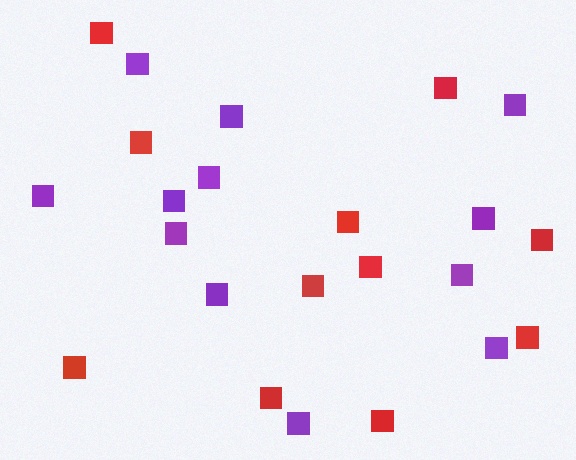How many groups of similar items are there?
There are 2 groups: one group of purple squares (12) and one group of red squares (11).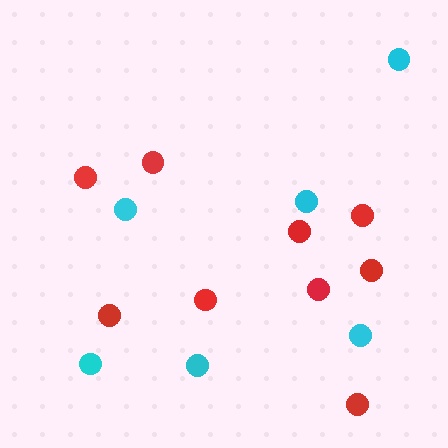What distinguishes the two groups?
There are 2 groups: one group of cyan circles (6) and one group of red circles (9).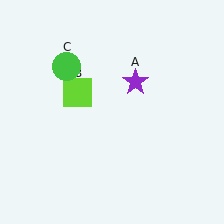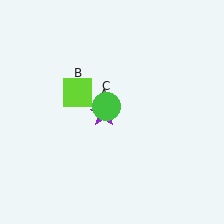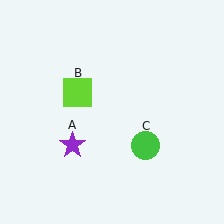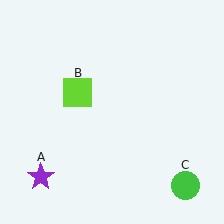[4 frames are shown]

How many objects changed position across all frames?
2 objects changed position: purple star (object A), green circle (object C).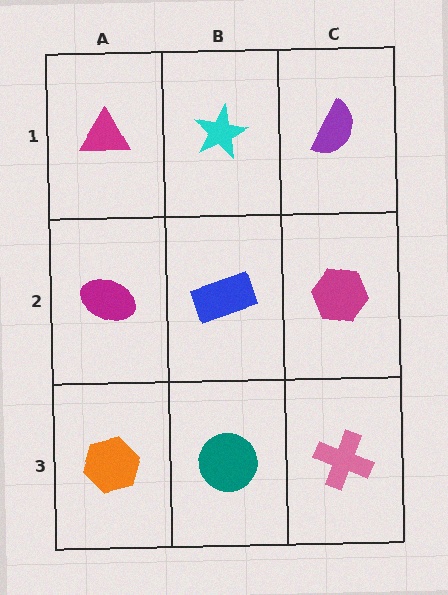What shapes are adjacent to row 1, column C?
A magenta hexagon (row 2, column C), a cyan star (row 1, column B).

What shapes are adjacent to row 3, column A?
A magenta ellipse (row 2, column A), a teal circle (row 3, column B).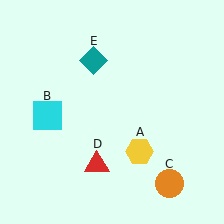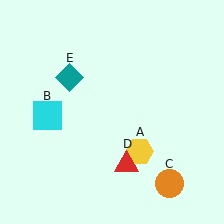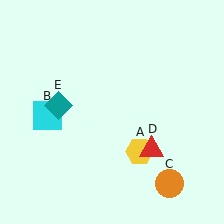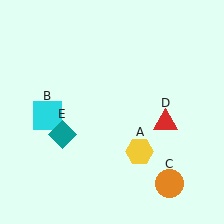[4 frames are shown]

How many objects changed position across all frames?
2 objects changed position: red triangle (object D), teal diamond (object E).